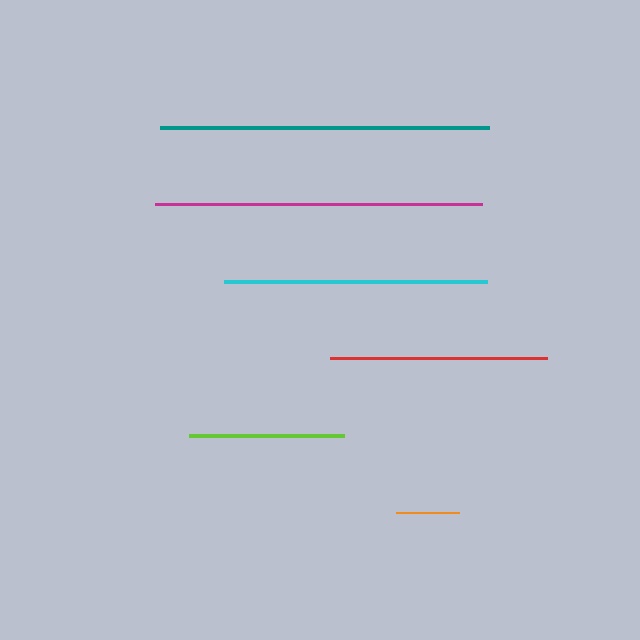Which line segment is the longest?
The teal line is the longest at approximately 329 pixels.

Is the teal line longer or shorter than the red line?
The teal line is longer than the red line.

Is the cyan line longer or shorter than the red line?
The cyan line is longer than the red line.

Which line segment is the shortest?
The orange line is the shortest at approximately 63 pixels.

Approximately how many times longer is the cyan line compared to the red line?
The cyan line is approximately 1.2 times the length of the red line.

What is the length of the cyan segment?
The cyan segment is approximately 263 pixels long.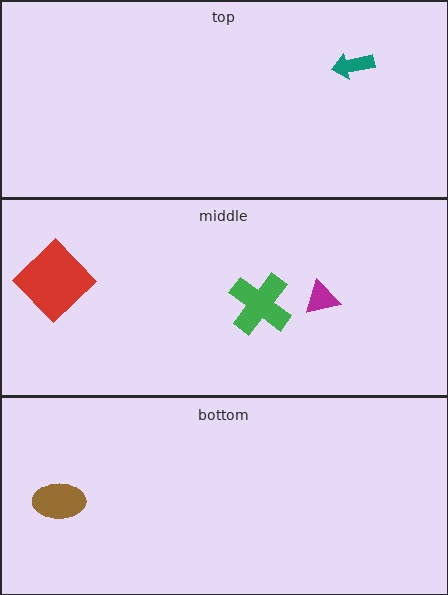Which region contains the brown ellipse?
The bottom region.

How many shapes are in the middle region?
3.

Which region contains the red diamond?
The middle region.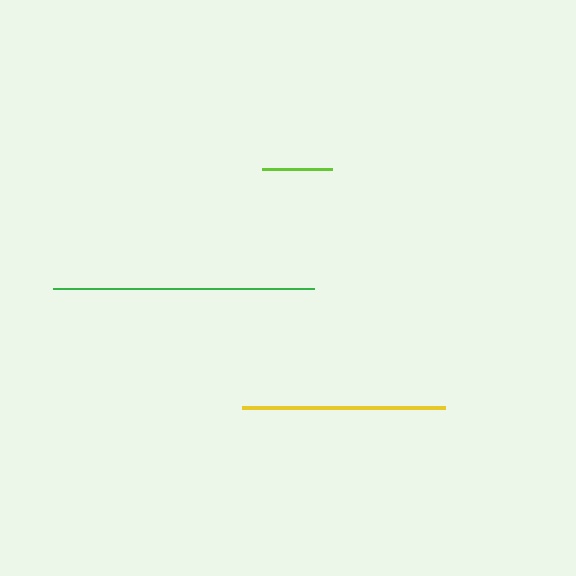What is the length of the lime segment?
The lime segment is approximately 71 pixels long.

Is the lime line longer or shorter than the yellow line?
The yellow line is longer than the lime line.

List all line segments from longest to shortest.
From longest to shortest: green, yellow, lime.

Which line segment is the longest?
The green line is the longest at approximately 261 pixels.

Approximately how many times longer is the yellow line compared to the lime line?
The yellow line is approximately 2.9 times the length of the lime line.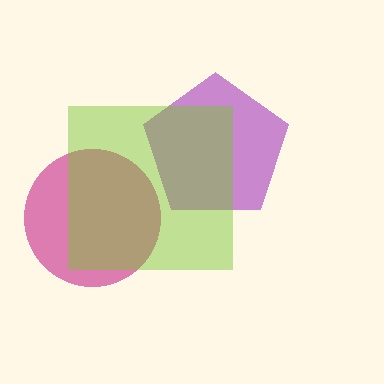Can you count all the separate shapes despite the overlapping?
Yes, there are 3 separate shapes.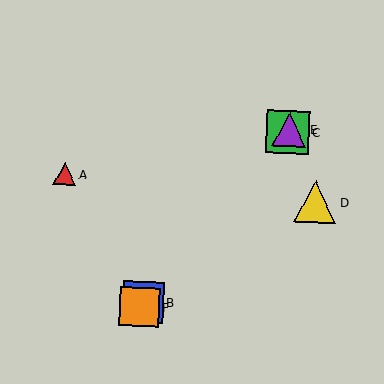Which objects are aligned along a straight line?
Objects B, C, E, F are aligned along a straight line.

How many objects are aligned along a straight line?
4 objects (B, C, E, F) are aligned along a straight line.